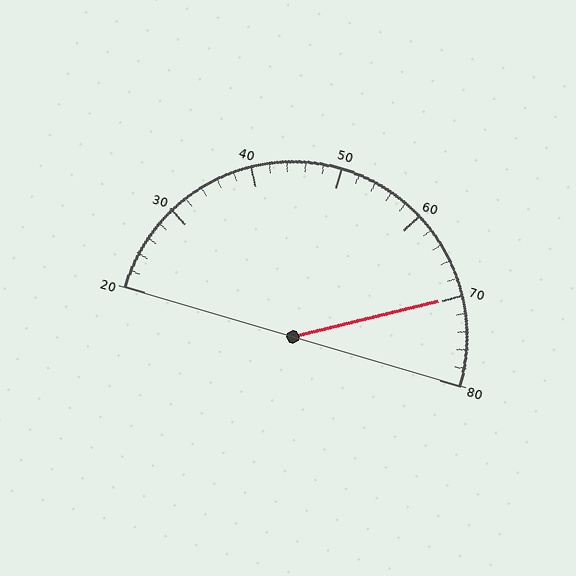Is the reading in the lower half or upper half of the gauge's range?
The reading is in the upper half of the range (20 to 80).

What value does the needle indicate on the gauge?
The needle indicates approximately 70.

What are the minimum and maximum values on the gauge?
The gauge ranges from 20 to 80.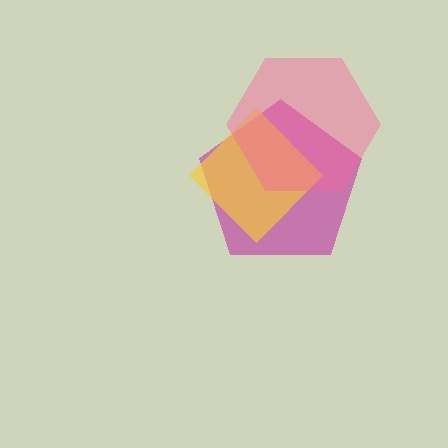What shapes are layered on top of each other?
The layered shapes are: a magenta pentagon, a yellow diamond, a pink hexagon.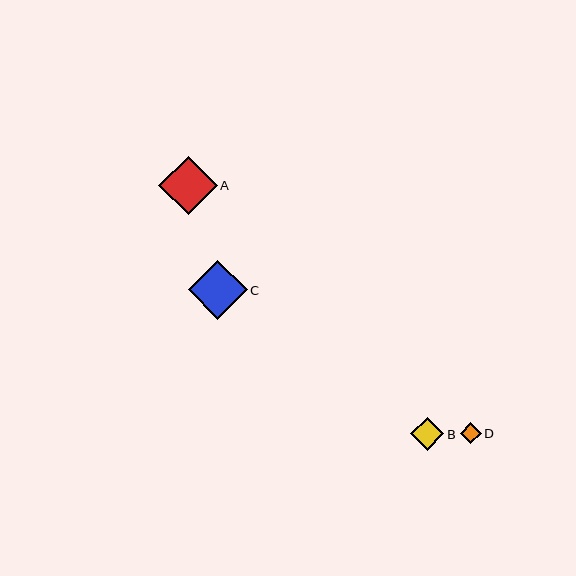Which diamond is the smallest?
Diamond D is the smallest with a size of approximately 21 pixels.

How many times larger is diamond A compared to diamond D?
Diamond A is approximately 2.8 times the size of diamond D.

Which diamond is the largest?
Diamond C is the largest with a size of approximately 59 pixels.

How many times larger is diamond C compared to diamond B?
Diamond C is approximately 1.8 times the size of diamond B.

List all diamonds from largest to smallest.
From largest to smallest: C, A, B, D.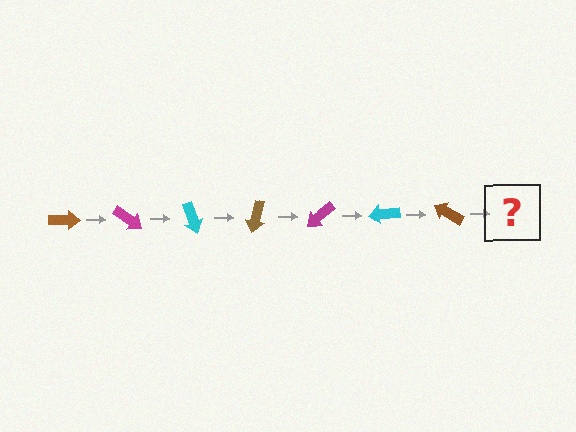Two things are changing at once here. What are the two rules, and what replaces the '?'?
The two rules are that it rotates 35 degrees each step and the color cycles through brown, magenta, and cyan. The '?' should be a magenta arrow, rotated 245 degrees from the start.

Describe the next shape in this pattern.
It should be a magenta arrow, rotated 245 degrees from the start.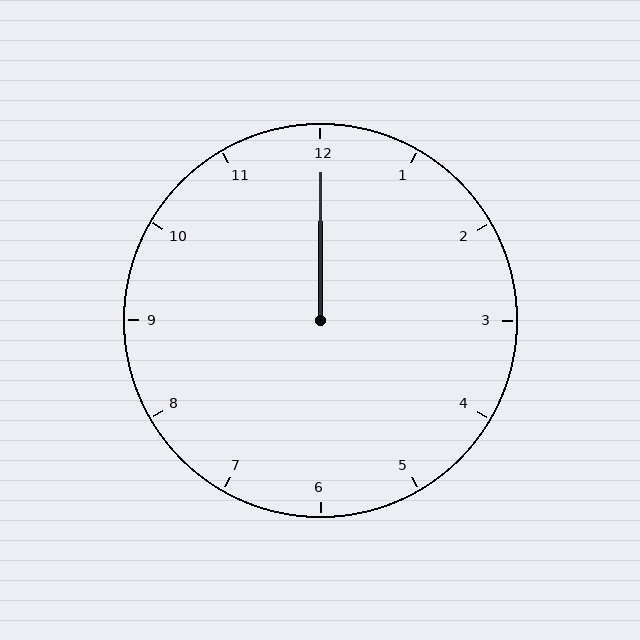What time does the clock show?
12:00.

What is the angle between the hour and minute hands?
Approximately 0 degrees.